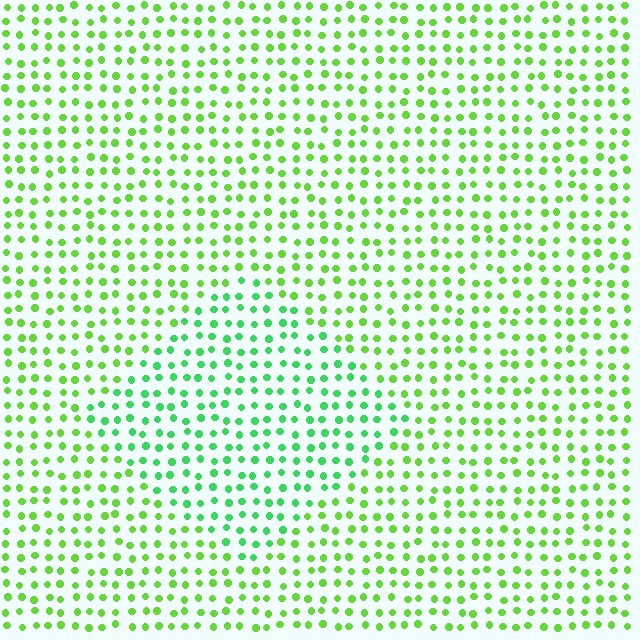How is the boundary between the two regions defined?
The boundary is defined purely by a slight shift in hue (about 31 degrees). Spacing, size, and orientation are identical on both sides.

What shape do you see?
I see a diamond.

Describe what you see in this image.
The image is filled with small lime elements in a uniform arrangement. A diamond-shaped region is visible where the elements are tinted to a slightly different hue, forming a subtle color boundary.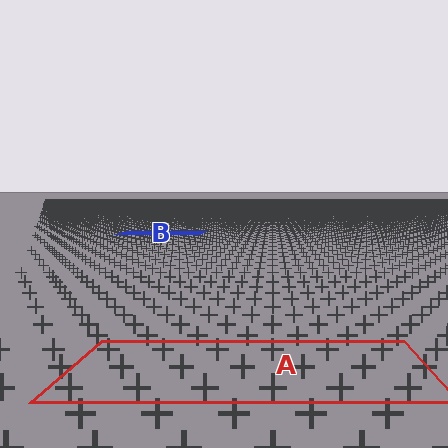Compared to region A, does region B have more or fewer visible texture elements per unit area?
Region B has more texture elements per unit area — they are packed more densely because it is farther away.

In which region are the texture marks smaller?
The texture marks are smaller in region B, because it is farther away.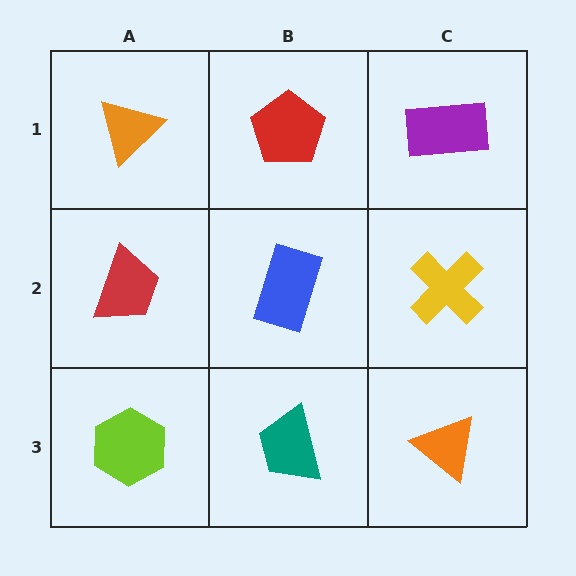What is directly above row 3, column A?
A red trapezoid.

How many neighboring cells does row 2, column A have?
3.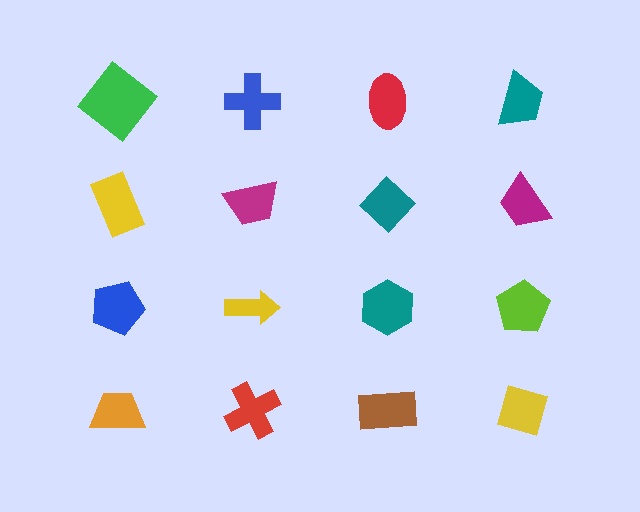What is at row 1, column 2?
A blue cross.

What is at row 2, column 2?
A magenta trapezoid.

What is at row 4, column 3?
A brown rectangle.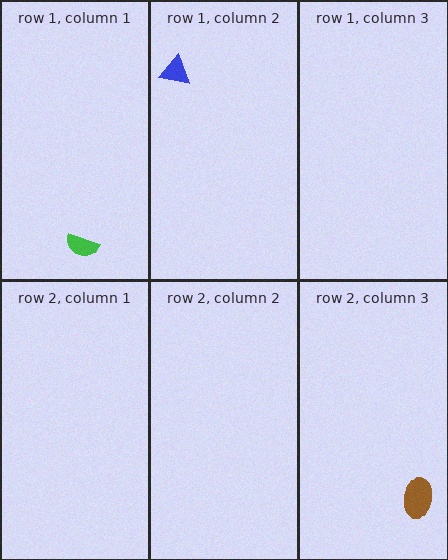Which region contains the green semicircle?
The row 1, column 1 region.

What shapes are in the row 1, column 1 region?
The green semicircle.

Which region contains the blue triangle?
The row 1, column 2 region.